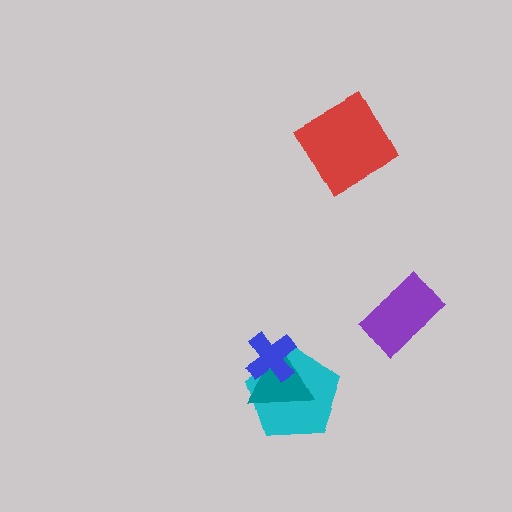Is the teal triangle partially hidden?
Yes, it is partially covered by another shape.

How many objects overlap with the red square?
0 objects overlap with the red square.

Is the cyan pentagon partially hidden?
Yes, it is partially covered by another shape.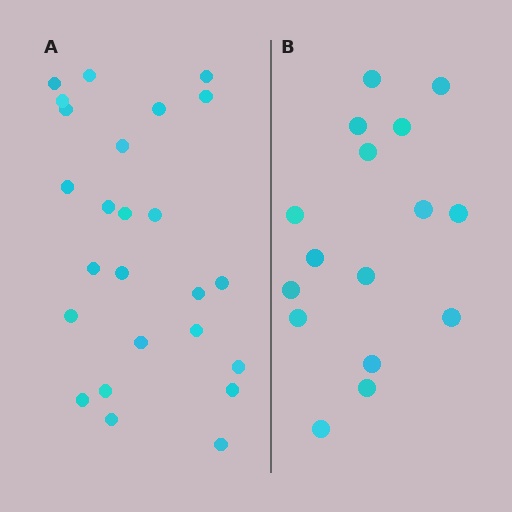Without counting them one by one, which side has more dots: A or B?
Region A (the left region) has more dots.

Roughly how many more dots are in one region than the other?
Region A has roughly 8 or so more dots than region B.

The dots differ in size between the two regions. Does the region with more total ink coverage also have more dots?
No. Region B has more total ink coverage because its dots are larger, but region A actually contains more individual dots. Total area can be misleading — the number of items is what matters here.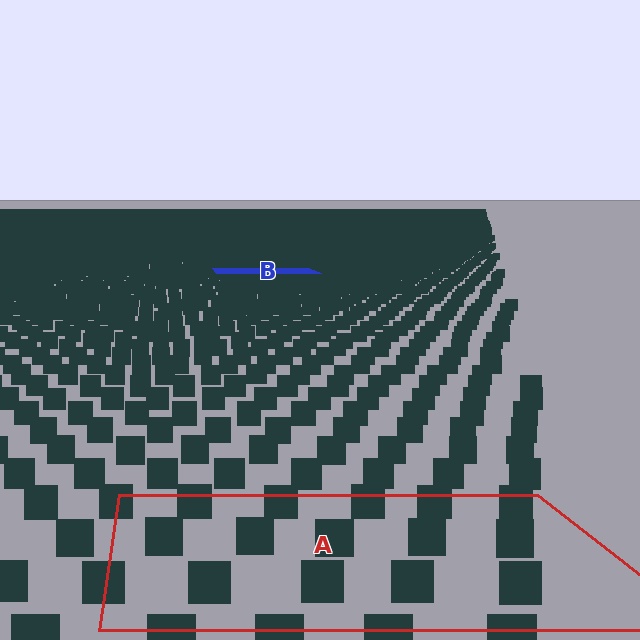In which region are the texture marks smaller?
The texture marks are smaller in region B, because it is farther away.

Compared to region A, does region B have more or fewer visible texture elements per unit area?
Region B has more texture elements per unit area — they are packed more densely because it is farther away.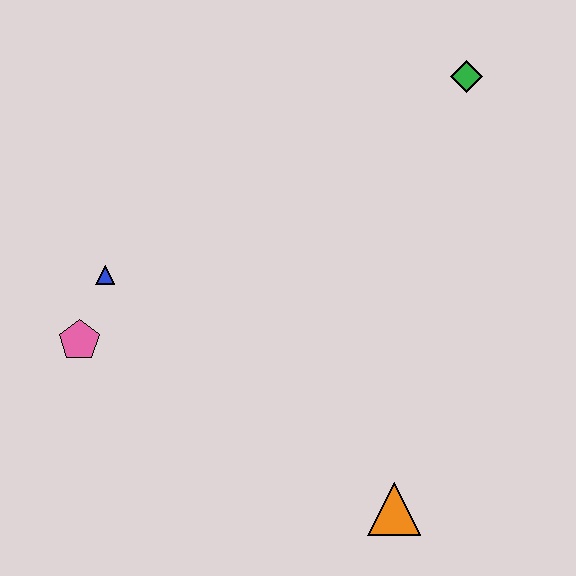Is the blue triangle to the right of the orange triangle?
No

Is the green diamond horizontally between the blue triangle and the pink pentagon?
No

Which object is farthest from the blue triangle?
The green diamond is farthest from the blue triangle.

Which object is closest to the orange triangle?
The pink pentagon is closest to the orange triangle.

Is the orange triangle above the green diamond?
No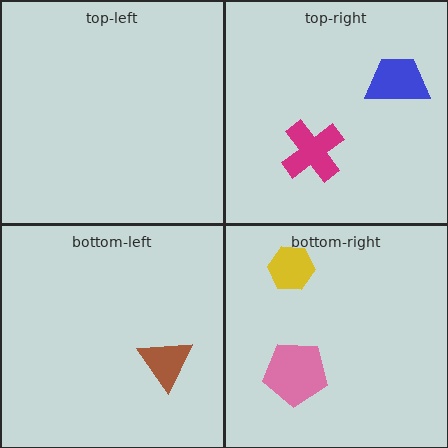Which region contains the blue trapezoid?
The top-right region.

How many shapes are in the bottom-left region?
1.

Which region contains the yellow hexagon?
The bottom-right region.